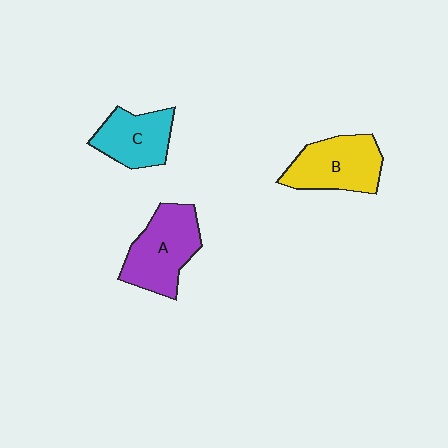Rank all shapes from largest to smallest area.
From largest to smallest: A (purple), B (yellow), C (cyan).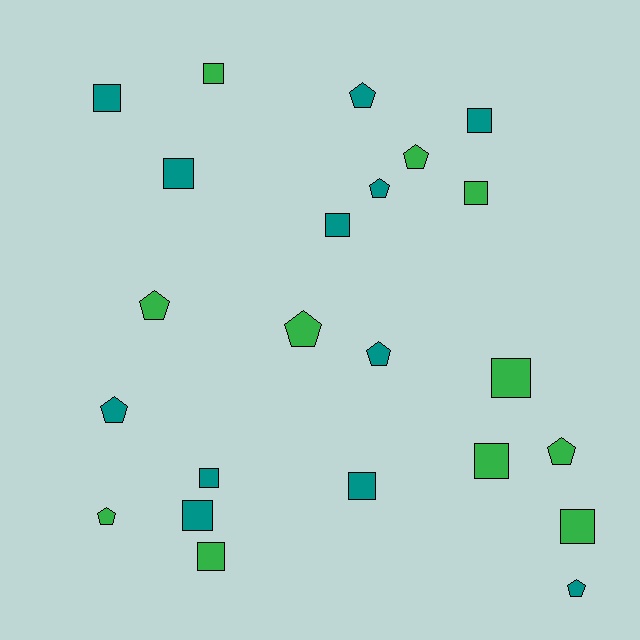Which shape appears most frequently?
Square, with 13 objects.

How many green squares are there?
There are 6 green squares.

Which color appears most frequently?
Teal, with 12 objects.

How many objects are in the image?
There are 23 objects.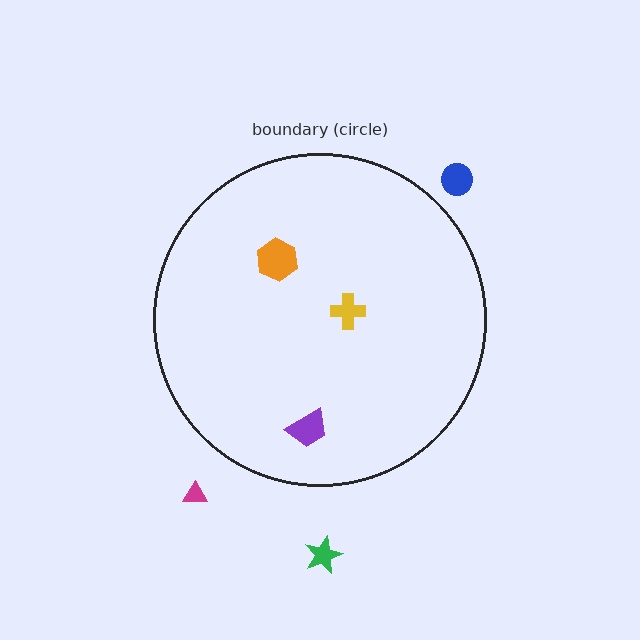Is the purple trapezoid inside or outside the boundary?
Inside.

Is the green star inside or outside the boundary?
Outside.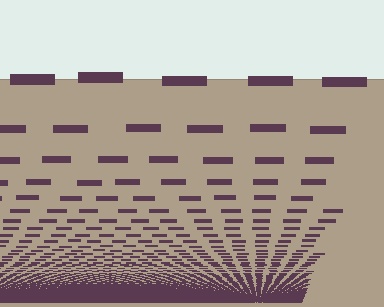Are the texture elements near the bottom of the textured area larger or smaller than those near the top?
Smaller. The gradient is inverted — elements near the bottom are smaller and denser.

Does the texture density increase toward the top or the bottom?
Density increases toward the bottom.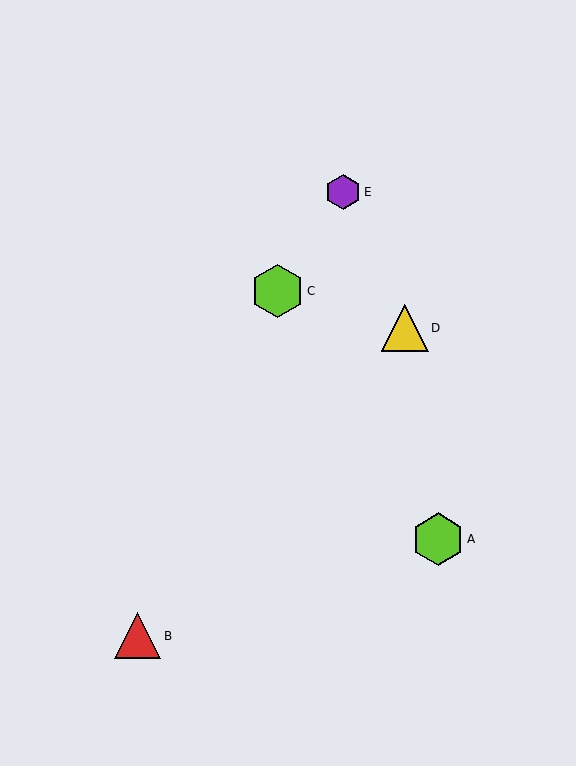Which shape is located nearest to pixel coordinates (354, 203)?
The purple hexagon (labeled E) at (343, 192) is nearest to that location.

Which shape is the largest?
The lime hexagon (labeled C) is the largest.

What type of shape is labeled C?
Shape C is a lime hexagon.